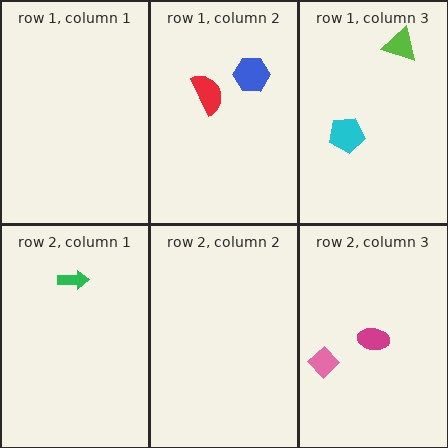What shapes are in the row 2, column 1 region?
The green arrow.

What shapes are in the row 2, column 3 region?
The pink diamond, the magenta ellipse.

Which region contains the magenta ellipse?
The row 2, column 3 region.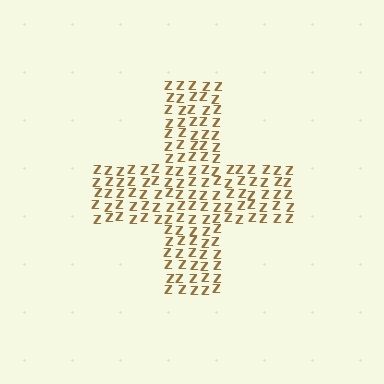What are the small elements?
The small elements are letter Z's.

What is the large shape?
The large shape is a cross.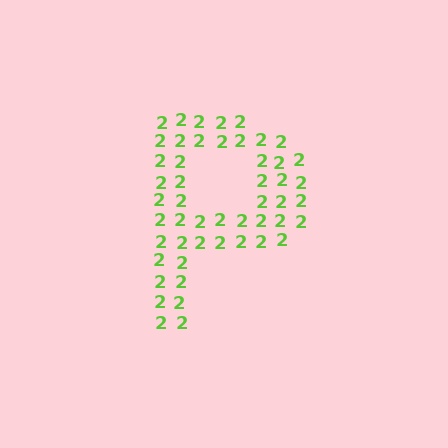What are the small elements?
The small elements are digit 2's.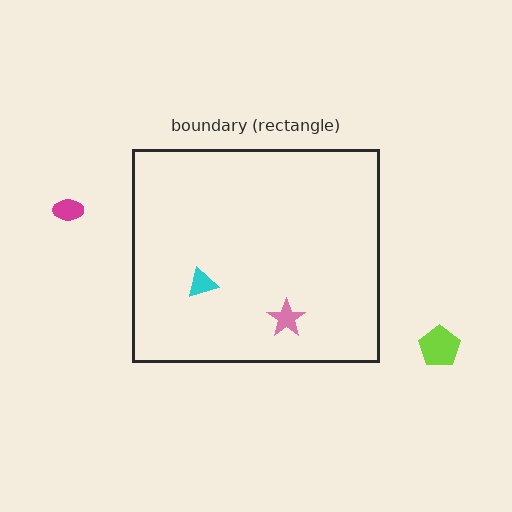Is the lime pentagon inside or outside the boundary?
Outside.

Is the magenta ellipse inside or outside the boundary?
Outside.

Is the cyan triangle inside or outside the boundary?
Inside.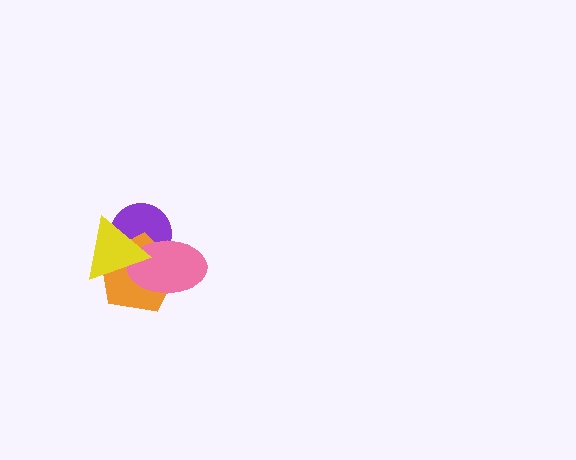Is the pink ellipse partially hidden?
Yes, it is partially covered by another shape.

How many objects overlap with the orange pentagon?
3 objects overlap with the orange pentagon.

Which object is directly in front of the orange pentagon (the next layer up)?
The pink ellipse is directly in front of the orange pentagon.